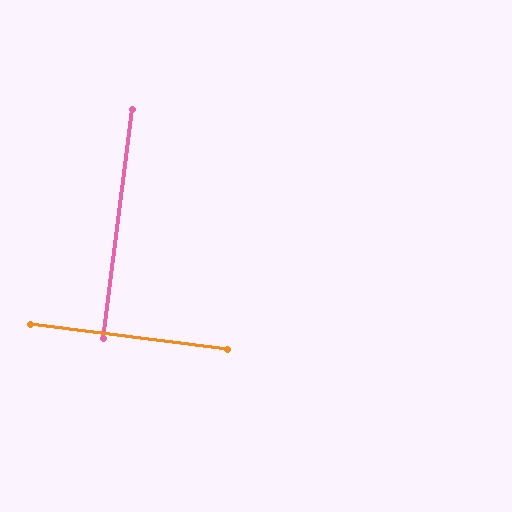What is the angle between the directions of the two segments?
Approximately 90 degrees.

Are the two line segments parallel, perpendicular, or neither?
Perpendicular — they meet at approximately 90°.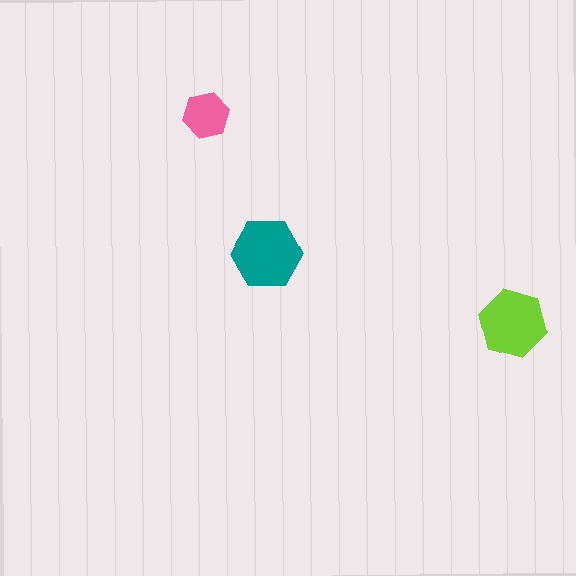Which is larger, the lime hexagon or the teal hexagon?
The teal one.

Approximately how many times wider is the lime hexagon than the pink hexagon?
About 1.5 times wider.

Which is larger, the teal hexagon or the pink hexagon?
The teal one.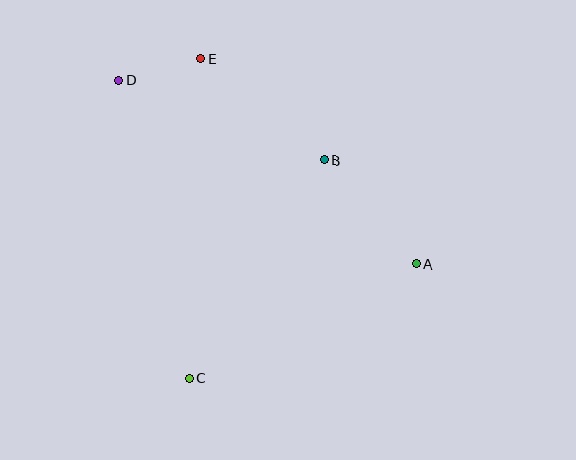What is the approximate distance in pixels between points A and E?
The distance between A and E is approximately 298 pixels.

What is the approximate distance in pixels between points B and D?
The distance between B and D is approximately 221 pixels.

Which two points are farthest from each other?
Points A and D are farthest from each other.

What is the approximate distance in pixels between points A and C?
The distance between A and C is approximately 254 pixels.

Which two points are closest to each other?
Points D and E are closest to each other.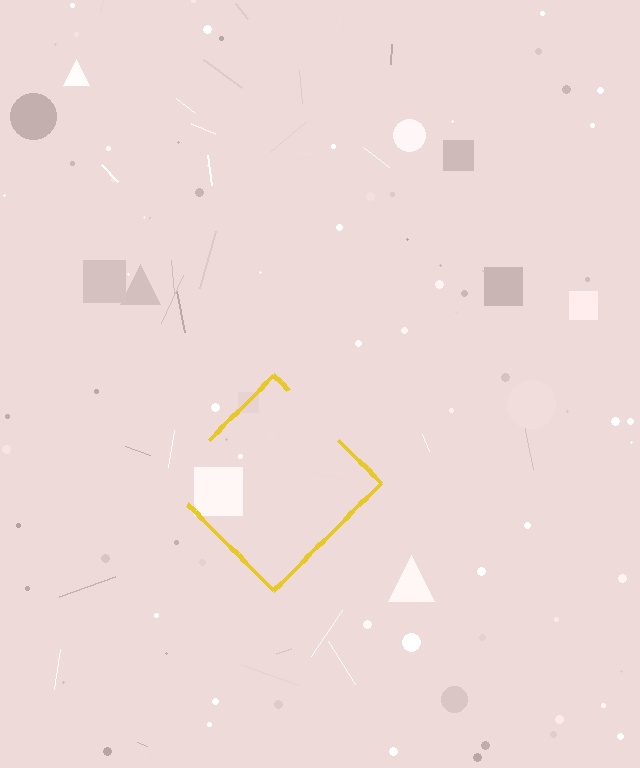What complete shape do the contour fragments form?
The contour fragments form a diamond.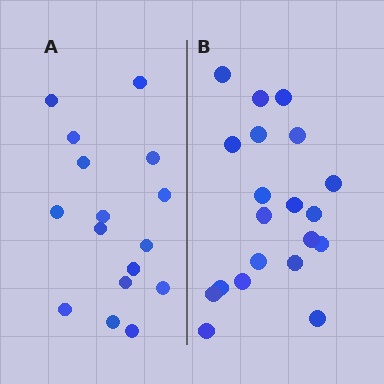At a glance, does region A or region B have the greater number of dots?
Region B (the right region) has more dots.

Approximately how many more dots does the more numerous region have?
Region B has about 4 more dots than region A.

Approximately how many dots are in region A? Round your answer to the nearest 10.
About 20 dots. (The exact count is 16, which rounds to 20.)